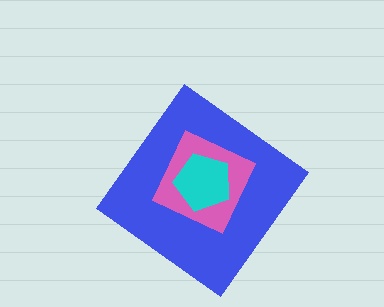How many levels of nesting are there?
3.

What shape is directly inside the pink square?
The cyan pentagon.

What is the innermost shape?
The cyan pentagon.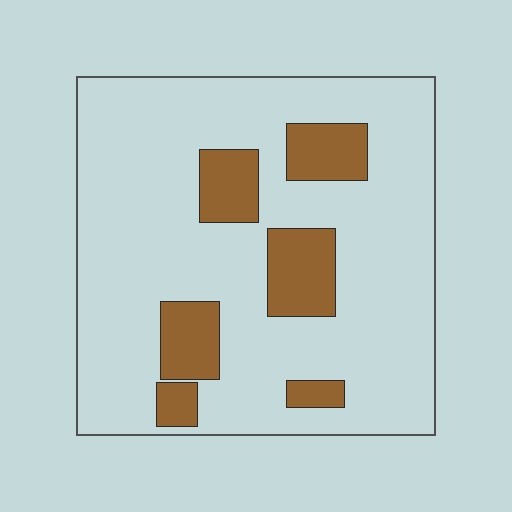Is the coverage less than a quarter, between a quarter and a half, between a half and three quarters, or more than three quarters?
Less than a quarter.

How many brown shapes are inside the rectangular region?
6.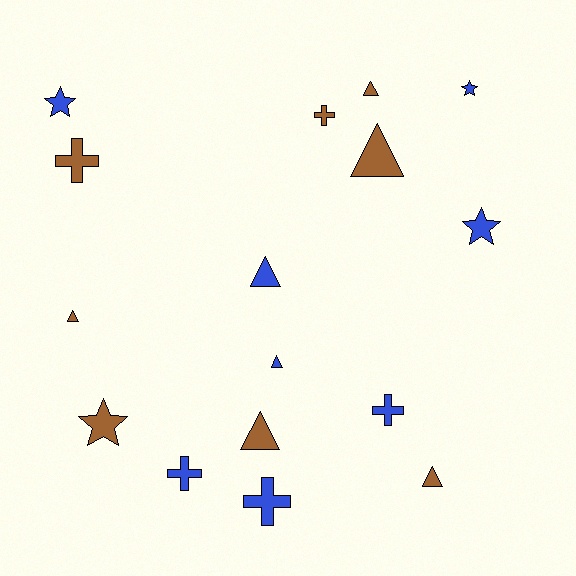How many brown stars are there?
There is 1 brown star.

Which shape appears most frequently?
Triangle, with 7 objects.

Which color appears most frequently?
Blue, with 8 objects.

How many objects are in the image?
There are 16 objects.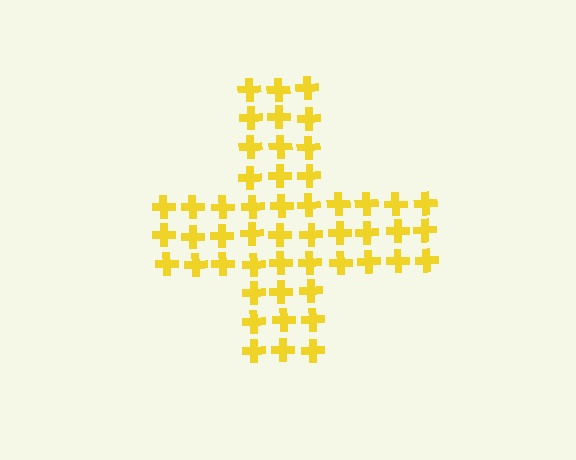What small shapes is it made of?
It is made of small crosses.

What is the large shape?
The large shape is a cross.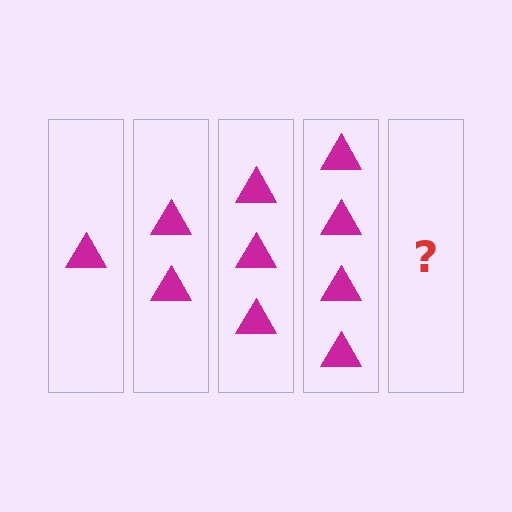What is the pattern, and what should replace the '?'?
The pattern is that each step adds one more triangle. The '?' should be 5 triangles.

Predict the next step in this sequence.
The next step is 5 triangles.